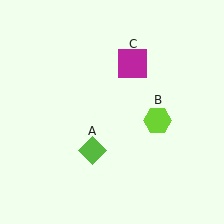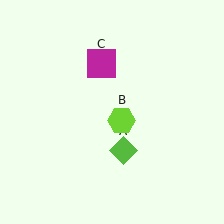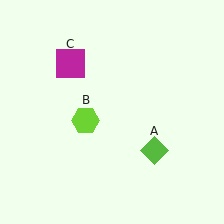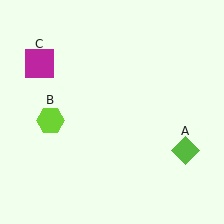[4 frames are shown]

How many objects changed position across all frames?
3 objects changed position: lime diamond (object A), lime hexagon (object B), magenta square (object C).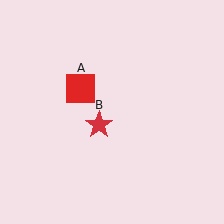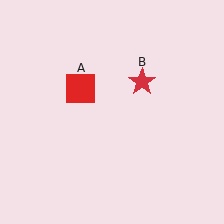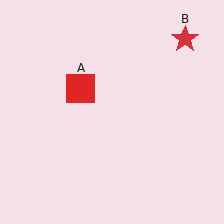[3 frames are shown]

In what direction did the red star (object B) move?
The red star (object B) moved up and to the right.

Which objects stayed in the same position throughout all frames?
Red square (object A) remained stationary.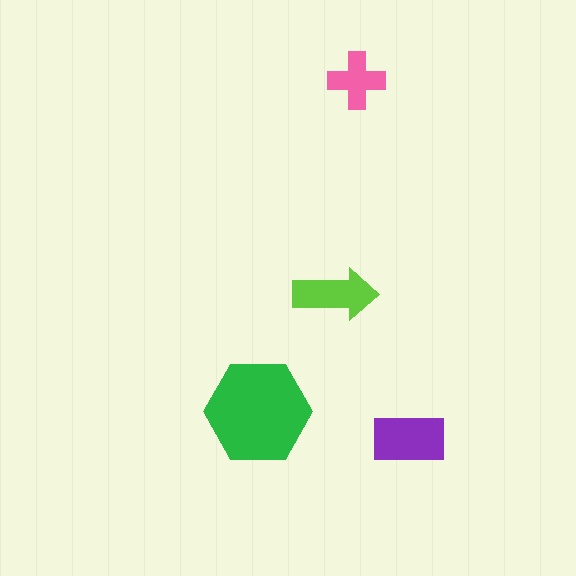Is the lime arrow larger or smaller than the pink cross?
Larger.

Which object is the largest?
The green hexagon.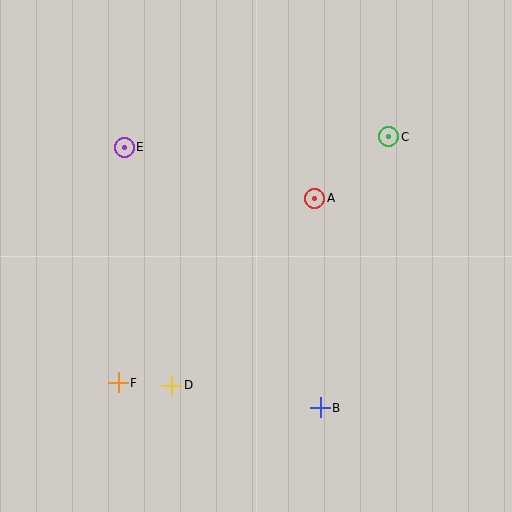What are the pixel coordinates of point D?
Point D is at (172, 385).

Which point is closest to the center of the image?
Point A at (315, 198) is closest to the center.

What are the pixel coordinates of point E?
Point E is at (124, 147).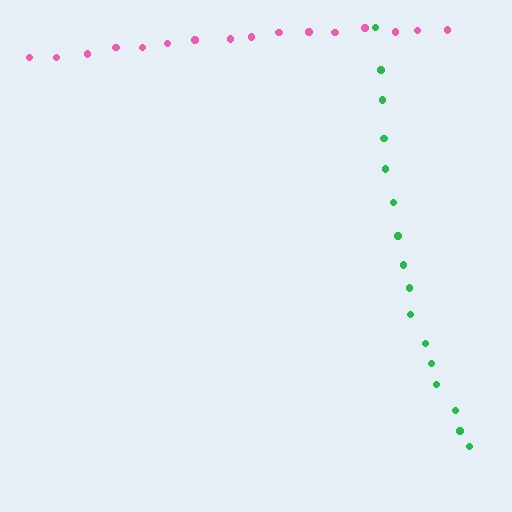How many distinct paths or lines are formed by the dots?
There are 2 distinct paths.